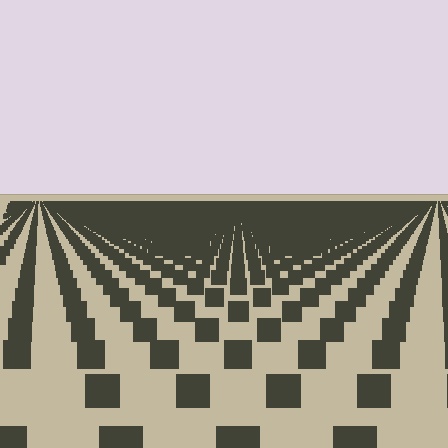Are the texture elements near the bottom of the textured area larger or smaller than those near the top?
Larger. Near the bottom, elements are closer to the viewer and appear at a bigger on-screen size.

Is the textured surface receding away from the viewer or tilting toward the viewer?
The surface is receding away from the viewer. Texture elements get smaller and denser toward the top.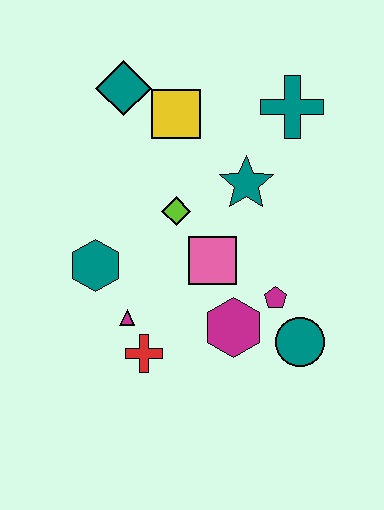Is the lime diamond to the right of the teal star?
No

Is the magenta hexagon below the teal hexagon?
Yes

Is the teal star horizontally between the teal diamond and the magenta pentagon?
Yes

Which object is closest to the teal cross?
The teal star is closest to the teal cross.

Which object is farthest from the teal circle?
The teal diamond is farthest from the teal circle.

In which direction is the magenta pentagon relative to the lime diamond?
The magenta pentagon is to the right of the lime diamond.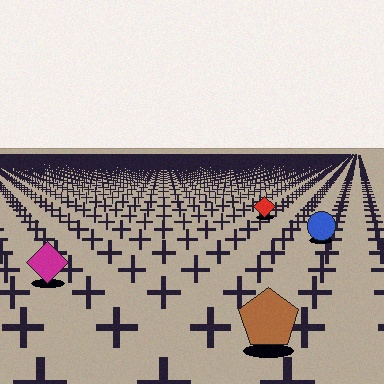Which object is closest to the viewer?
The brown pentagon is closest. The texture marks near it are larger and more spread out.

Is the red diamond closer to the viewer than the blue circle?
No. The blue circle is closer — you can tell from the texture gradient: the ground texture is coarser near it.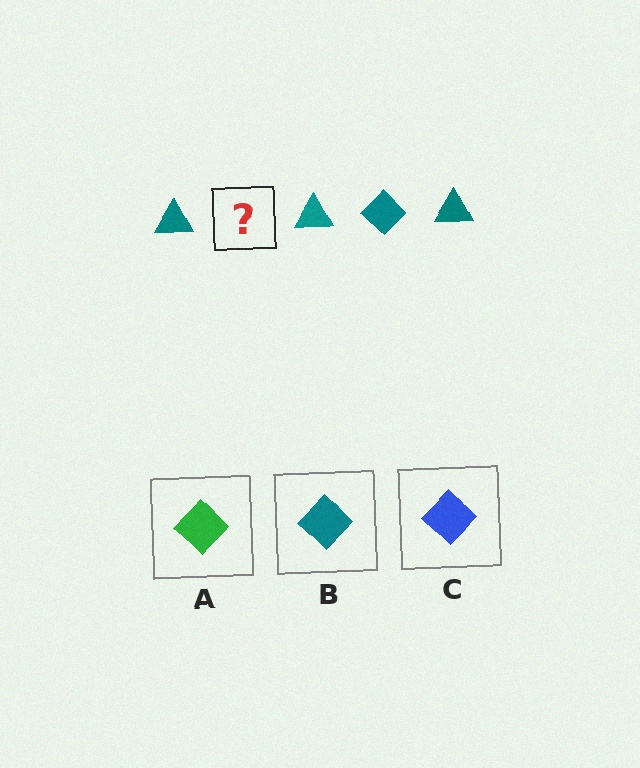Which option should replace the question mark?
Option B.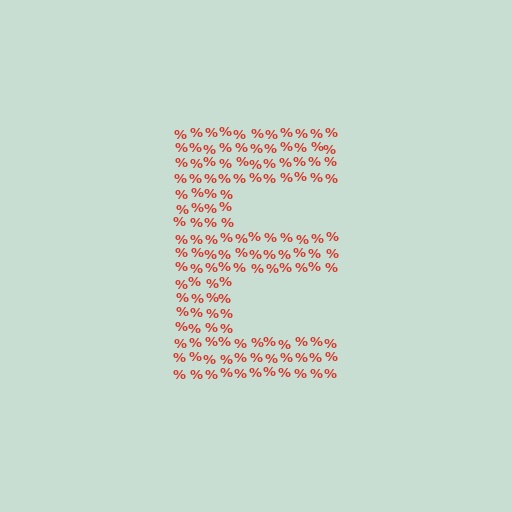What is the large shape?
The large shape is the letter E.